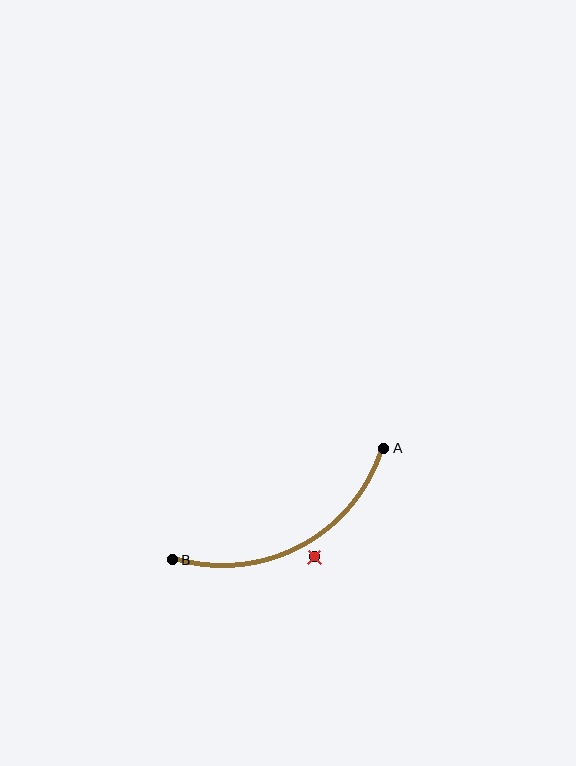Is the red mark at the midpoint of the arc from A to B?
No — the red mark does not lie on the arc at all. It sits slightly outside the curve.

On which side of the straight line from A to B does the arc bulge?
The arc bulges below the straight line connecting A and B.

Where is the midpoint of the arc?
The arc midpoint is the point on the curve farthest from the straight line joining A and B. It sits below that line.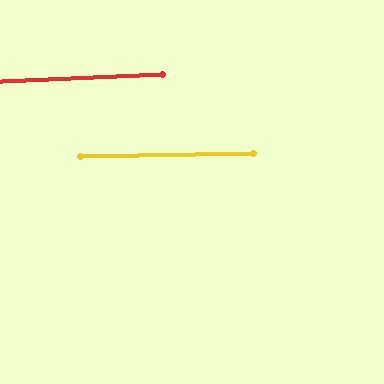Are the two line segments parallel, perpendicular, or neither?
Parallel — their directions differ by only 1.5°.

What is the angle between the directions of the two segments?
Approximately 2 degrees.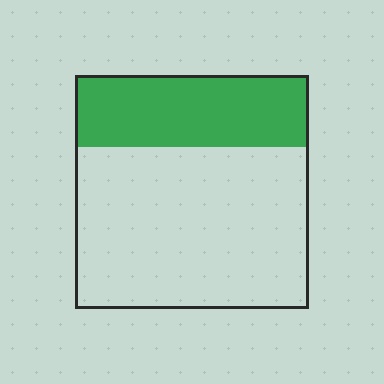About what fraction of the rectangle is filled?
About one third (1/3).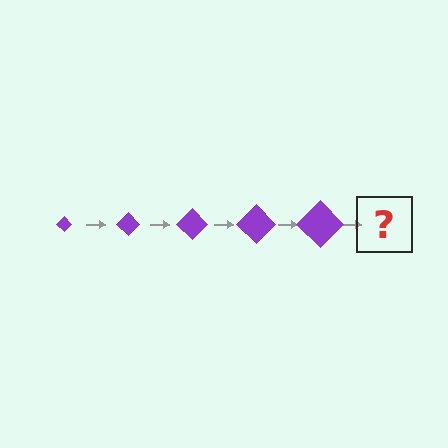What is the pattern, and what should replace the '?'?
The pattern is that the diamond gets progressively larger each step. The '?' should be a purple diamond, larger than the previous one.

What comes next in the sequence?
The next element should be a purple diamond, larger than the previous one.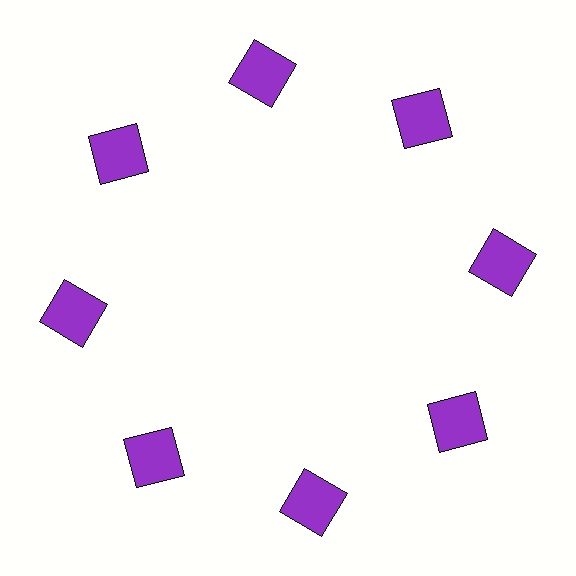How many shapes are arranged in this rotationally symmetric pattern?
There are 8 shapes, arranged in 8 groups of 1.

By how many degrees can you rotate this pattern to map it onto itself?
The pattern maps onto itself every 45 degrees of rotation.